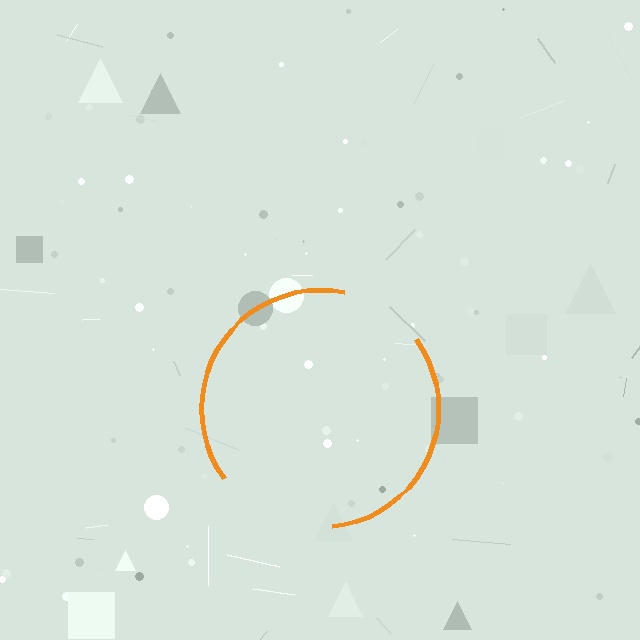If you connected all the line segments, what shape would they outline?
They would outline a circle.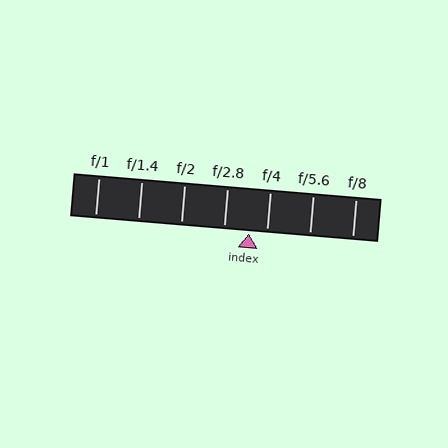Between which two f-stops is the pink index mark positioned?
The index mark is between f/2.8 and f/4.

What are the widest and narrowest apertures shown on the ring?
The widest aperture shown is f/1 and the narrowest is f/8.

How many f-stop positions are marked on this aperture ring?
There are 7 f-stop positions marked.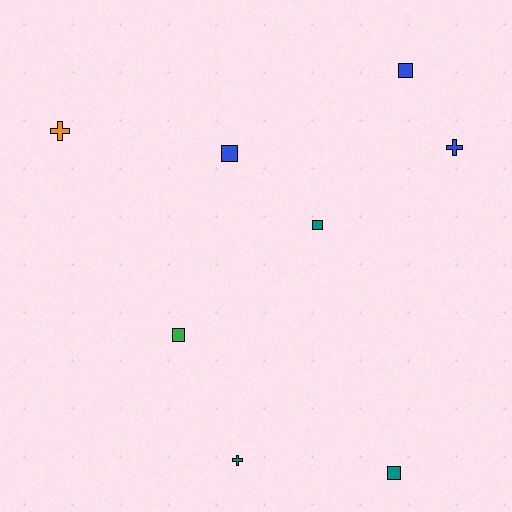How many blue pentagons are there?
There are no blue pentagons.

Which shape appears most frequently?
Square, with 5 objects.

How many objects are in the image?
There are 8 objects.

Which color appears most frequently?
Teal, with 3 objects.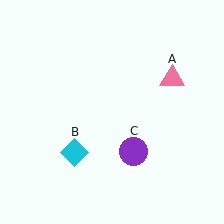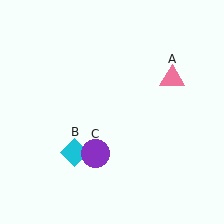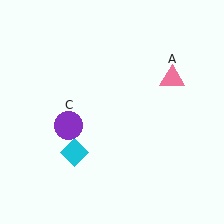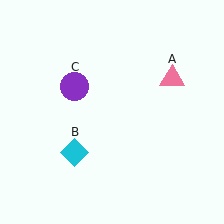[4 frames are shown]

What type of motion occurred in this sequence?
The purple circle (object C) rotated clockwise around the center of the scene.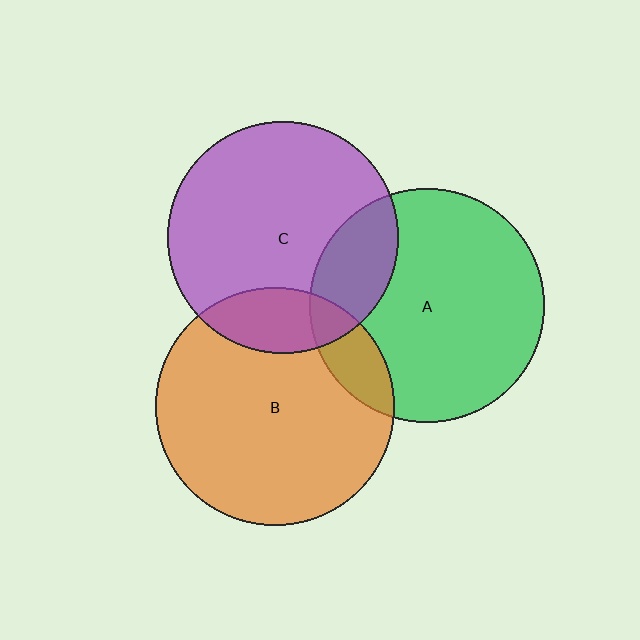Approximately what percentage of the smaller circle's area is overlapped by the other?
Approximately 20%.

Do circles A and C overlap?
Yes.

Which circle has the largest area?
Circle B (orange).